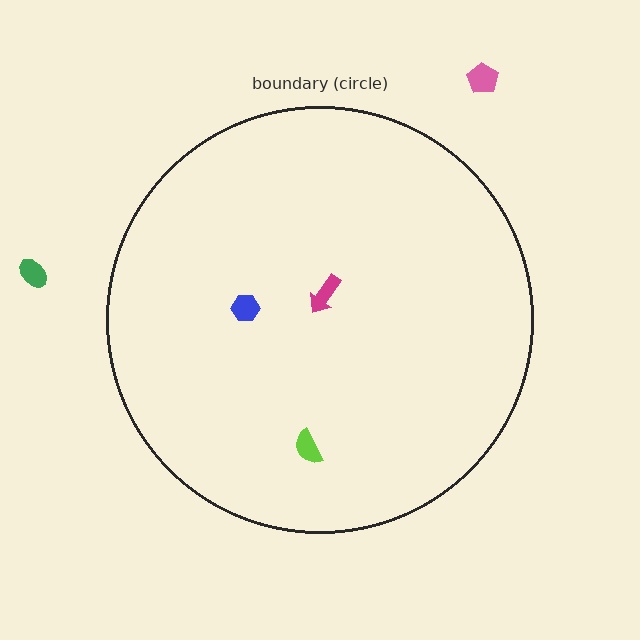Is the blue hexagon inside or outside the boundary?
Inside.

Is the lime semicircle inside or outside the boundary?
Inside.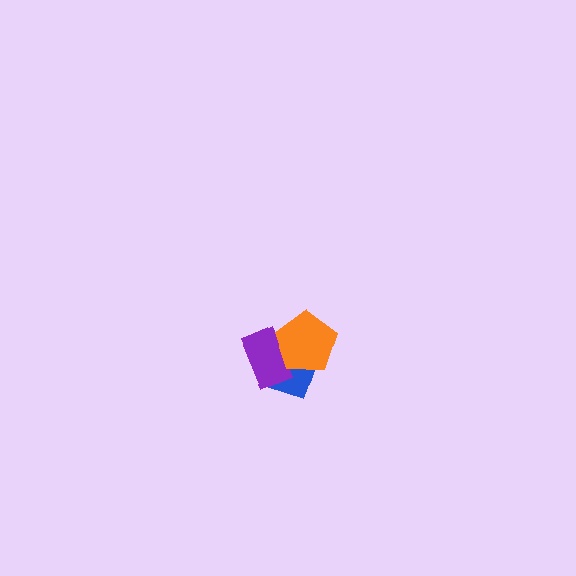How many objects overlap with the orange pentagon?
2 objects overlap with the orange pentagon.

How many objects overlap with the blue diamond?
2 objects overlap with the blue diamond.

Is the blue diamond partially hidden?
Yes, it is partially covered by another shape.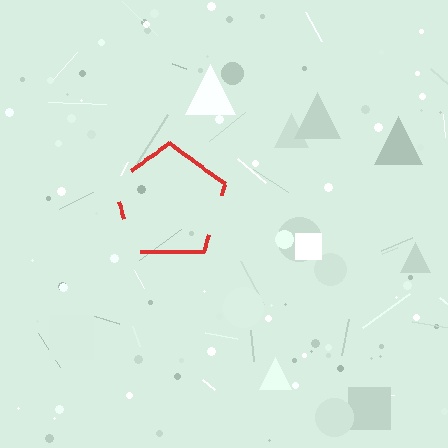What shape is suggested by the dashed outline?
The dashed outline suggests a pentagon.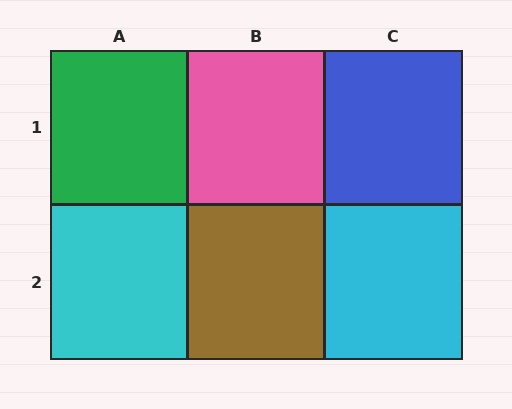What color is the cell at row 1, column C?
Blue.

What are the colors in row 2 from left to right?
Cyan, brown, cyan.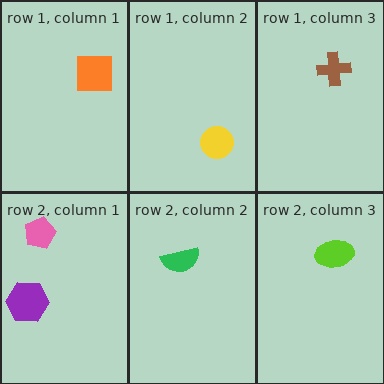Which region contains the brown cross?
The row 1, column 3 region.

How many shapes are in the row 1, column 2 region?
1.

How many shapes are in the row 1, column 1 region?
1.